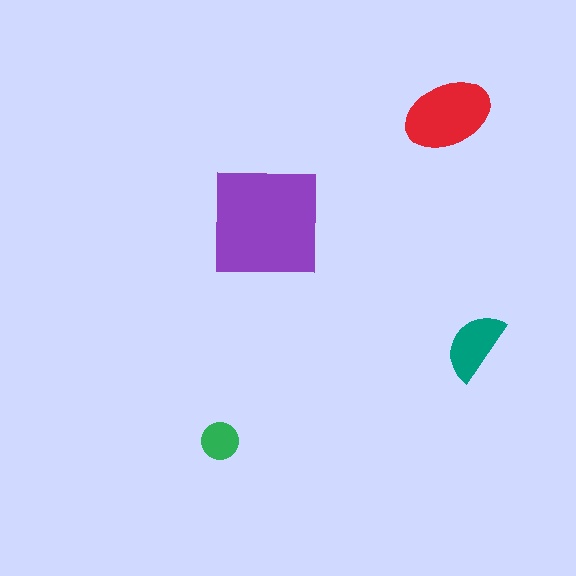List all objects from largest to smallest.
The purple square, the red ellipse, the teal semicircle, the green circle.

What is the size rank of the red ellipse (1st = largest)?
2nd.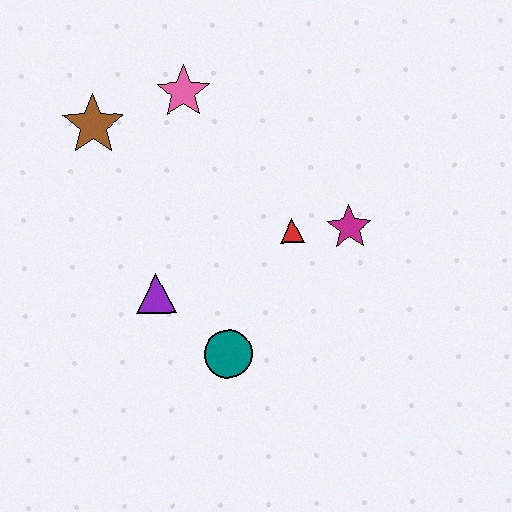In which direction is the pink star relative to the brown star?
The pink star is to the right of the brown star.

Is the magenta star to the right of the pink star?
Yes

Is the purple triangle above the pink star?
No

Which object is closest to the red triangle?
The magenta star is closest to the red triangle.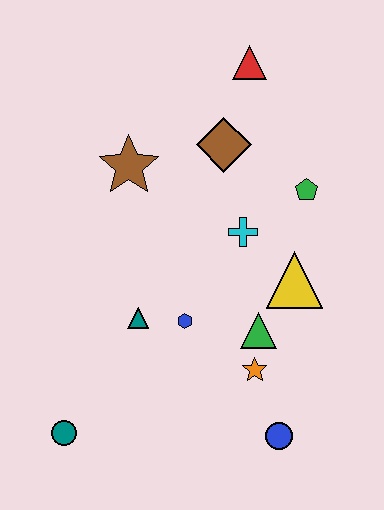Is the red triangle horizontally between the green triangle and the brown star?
Yes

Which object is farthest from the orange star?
The red triangle is farthest from the orange star.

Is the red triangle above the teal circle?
Yes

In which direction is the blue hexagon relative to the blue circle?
The blue hexagon is above the blue circle.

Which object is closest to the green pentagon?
The cyan cross is closest to the green pentagon.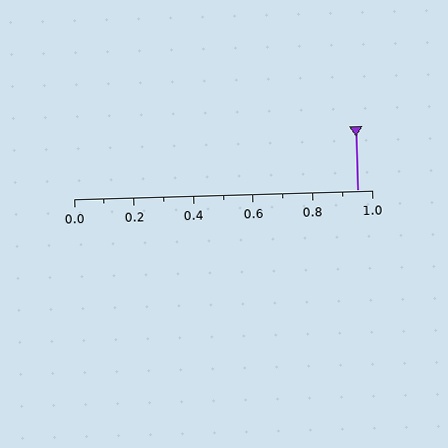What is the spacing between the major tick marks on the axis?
The major ticks are spaced 0.2 apart.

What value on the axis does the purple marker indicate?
The marker indicates approximately 0.95.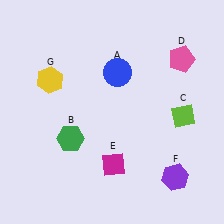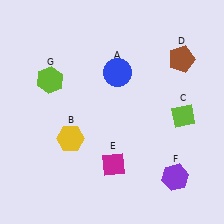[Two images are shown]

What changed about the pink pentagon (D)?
In Image 1, D is pink. In Image 2, it changed to brown.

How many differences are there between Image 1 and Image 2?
There are 3 differences between the two images.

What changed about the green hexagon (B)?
In Image 1, B is green. In Image 2, it changed to yellow.